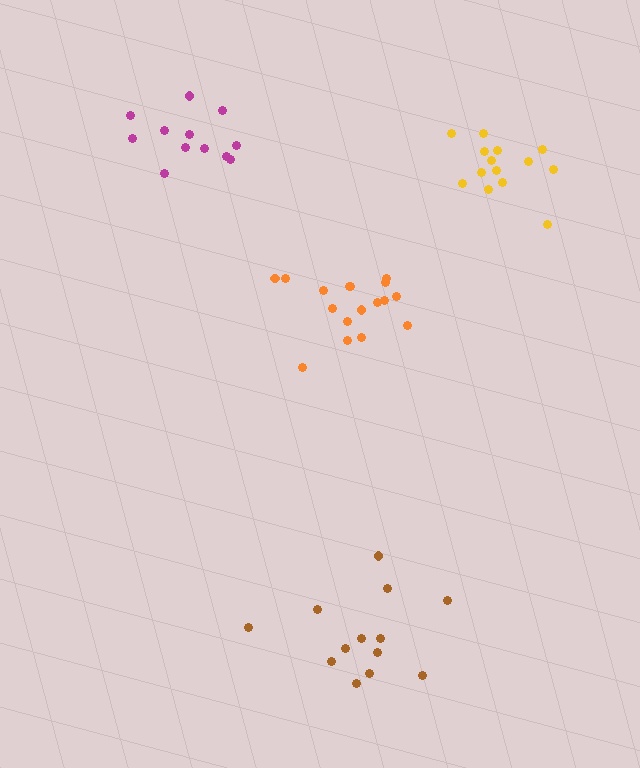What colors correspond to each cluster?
The clusters are colored: orange, brown, magenta, yellow.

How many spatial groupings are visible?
There are 4 spatial groupings.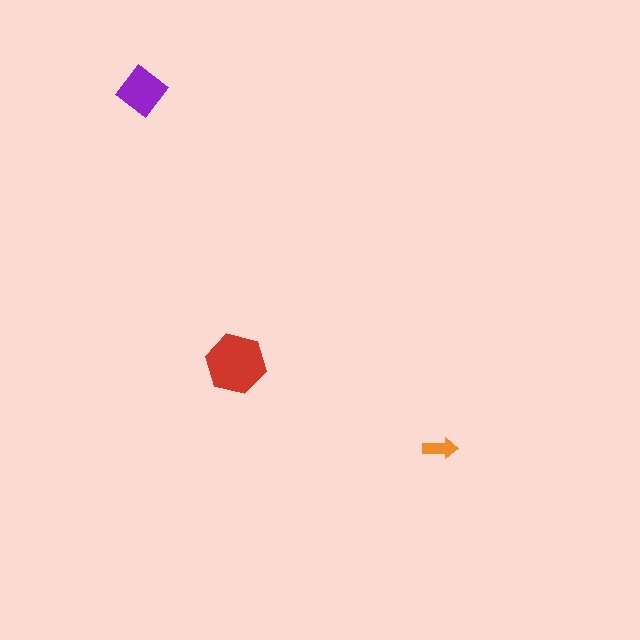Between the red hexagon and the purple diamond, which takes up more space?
The red hexagon.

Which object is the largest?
The red hexagon.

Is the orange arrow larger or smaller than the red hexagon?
Smaller.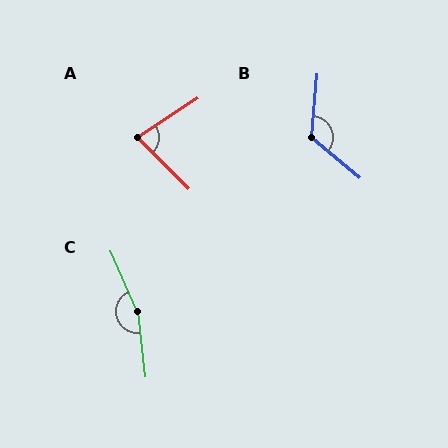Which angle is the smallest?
A, at approximately 78 degrees.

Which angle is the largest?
C, at approximately 163 degrees.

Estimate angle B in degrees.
Approximately 125 degrees.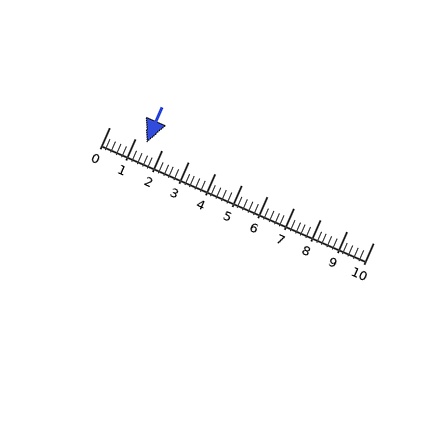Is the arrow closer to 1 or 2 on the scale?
The arrow is closer to 1.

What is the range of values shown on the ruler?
The ruler shows values from 0 to 10.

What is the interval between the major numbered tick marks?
The major tick marks are spaced 1 units apart.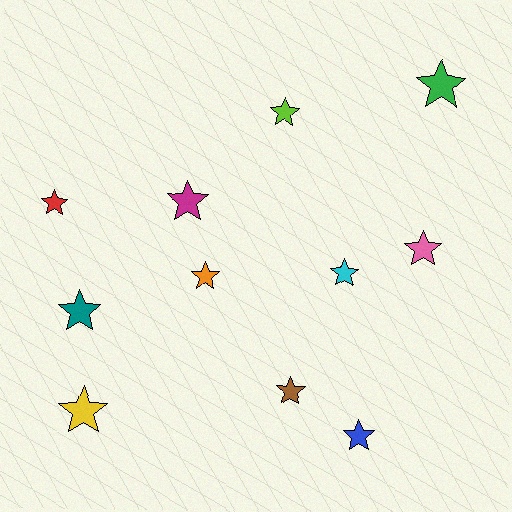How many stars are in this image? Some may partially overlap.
There are 11 stars.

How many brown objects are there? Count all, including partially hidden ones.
There is 1 brown object.